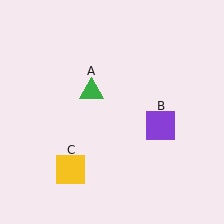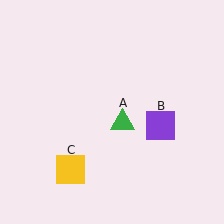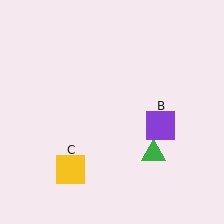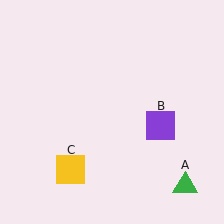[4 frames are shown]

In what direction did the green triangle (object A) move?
The green triangle (object A) moved down and to the right.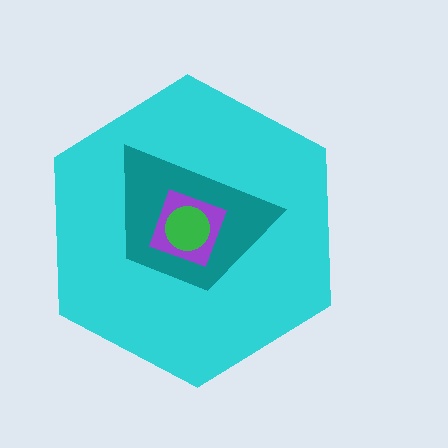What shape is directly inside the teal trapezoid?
The purple diamond.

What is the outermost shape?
The cyan hexagon.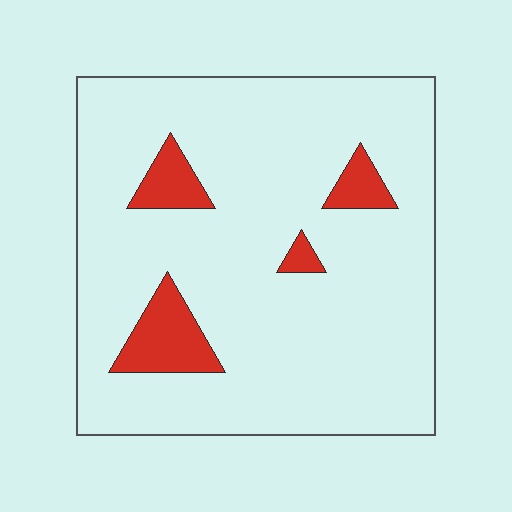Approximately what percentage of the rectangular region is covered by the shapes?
Approximately 10%.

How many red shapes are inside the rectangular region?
4.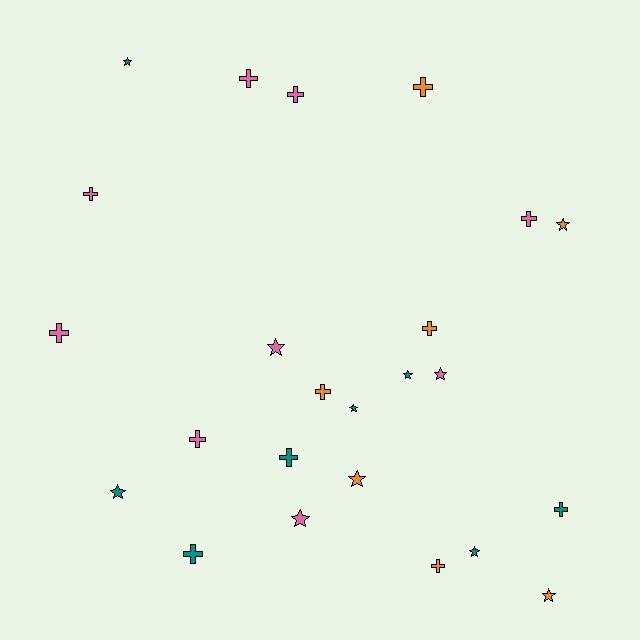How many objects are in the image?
There are 24 objects.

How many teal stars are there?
There are 5 teal stars.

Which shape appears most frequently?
Cross, with 13 objects.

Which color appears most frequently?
Pink, with 9 objects.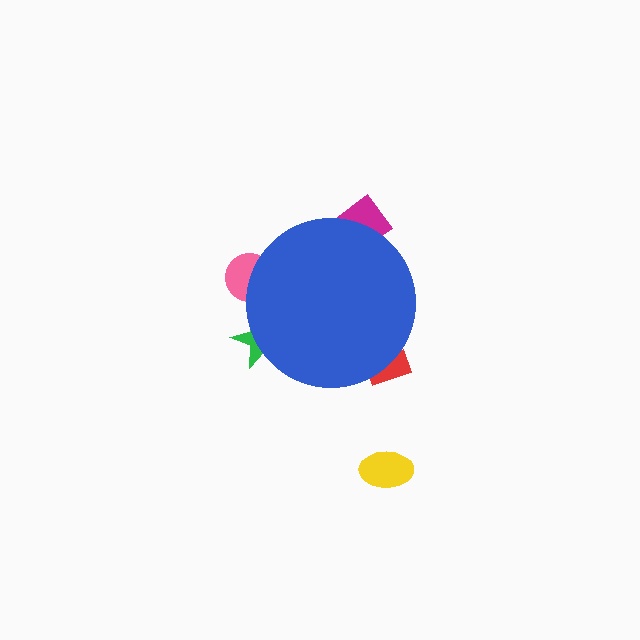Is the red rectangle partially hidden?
Yes, the red rectangle is partially hidden behind the blue circle.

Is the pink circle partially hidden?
Yes, the pink circle is partially hidden behind the blue circle.